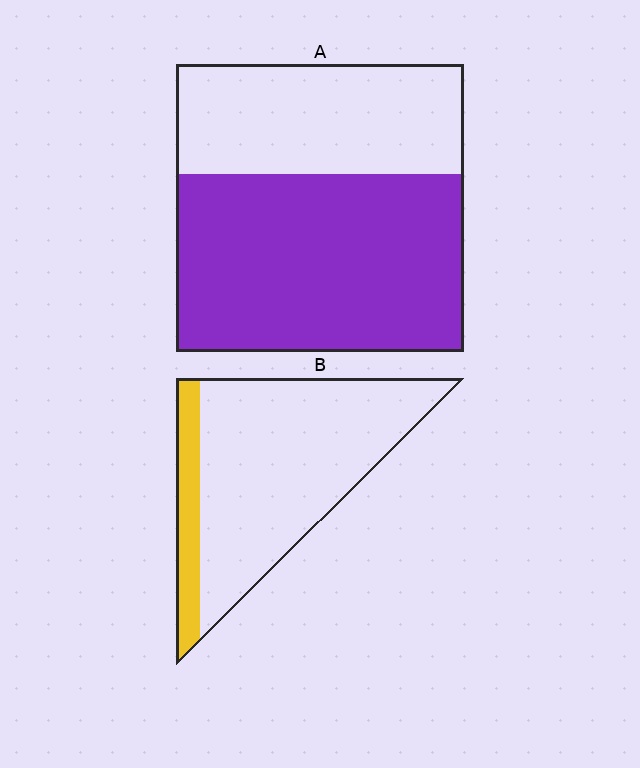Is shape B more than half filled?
No.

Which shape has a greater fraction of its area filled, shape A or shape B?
Shape A.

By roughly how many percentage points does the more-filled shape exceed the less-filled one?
By roughly 45 percentage points (A over B).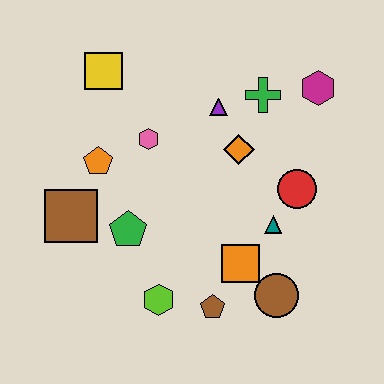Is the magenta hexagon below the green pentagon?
No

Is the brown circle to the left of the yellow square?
No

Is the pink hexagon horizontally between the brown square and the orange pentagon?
No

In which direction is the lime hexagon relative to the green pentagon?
The lime hexagon is below the green pentagon.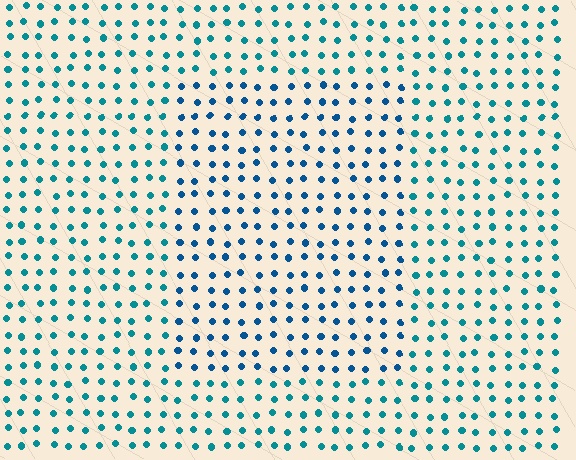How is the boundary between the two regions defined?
The boundary is defined purely by a slight shift in hue (about 25 degrees). Spacing, size, and orientation are identical on both sides.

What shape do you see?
I see a rectangle.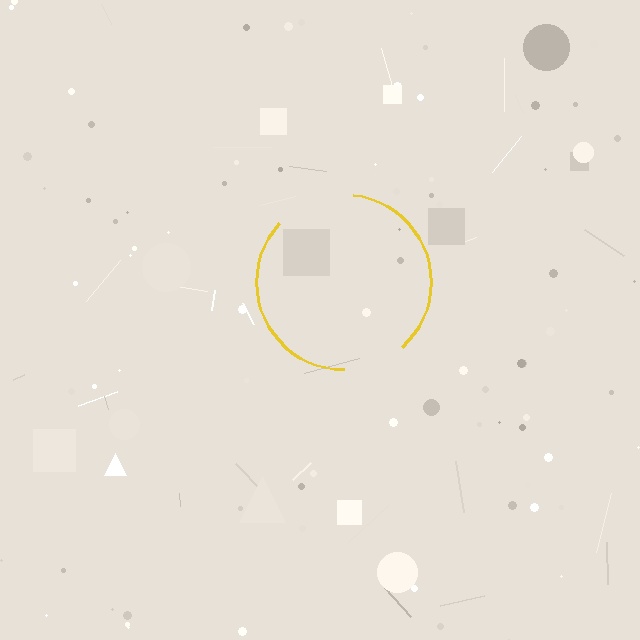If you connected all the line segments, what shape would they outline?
They would outline a circle.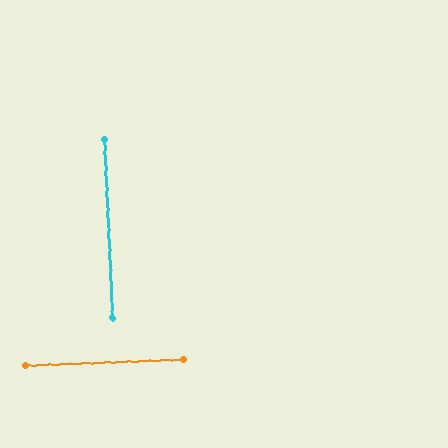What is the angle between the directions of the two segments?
Approximately 89 degrees.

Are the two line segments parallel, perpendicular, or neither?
Perpendicular — they meet at approximately 89°.